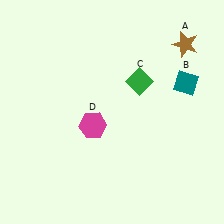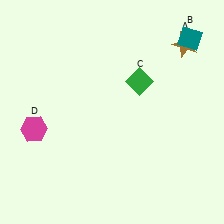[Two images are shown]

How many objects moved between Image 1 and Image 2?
2 objects moved between the two images.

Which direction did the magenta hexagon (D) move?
The magenta hexagon (D) moved left.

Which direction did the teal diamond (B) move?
The teal diamond (B) moved up.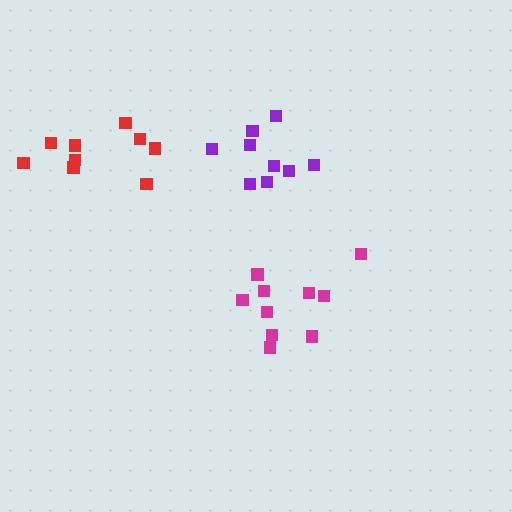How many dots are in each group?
Group 1: 9 dots, Group 2: 9 dots, Group 3: 10 dots (28 total).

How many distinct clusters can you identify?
There are 3 distinct clusters.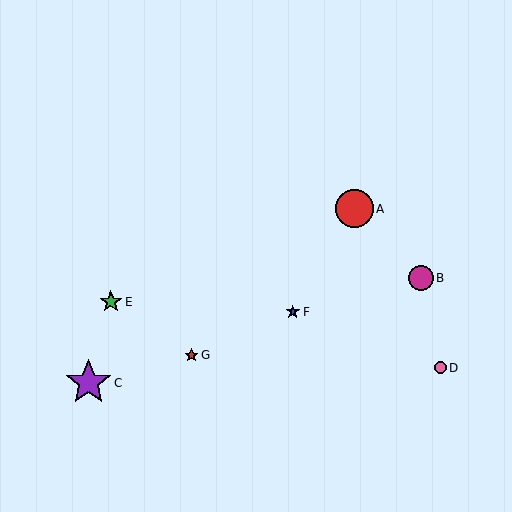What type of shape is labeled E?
Shape E is a green star.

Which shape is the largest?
The purple star (labeled C) is the largest.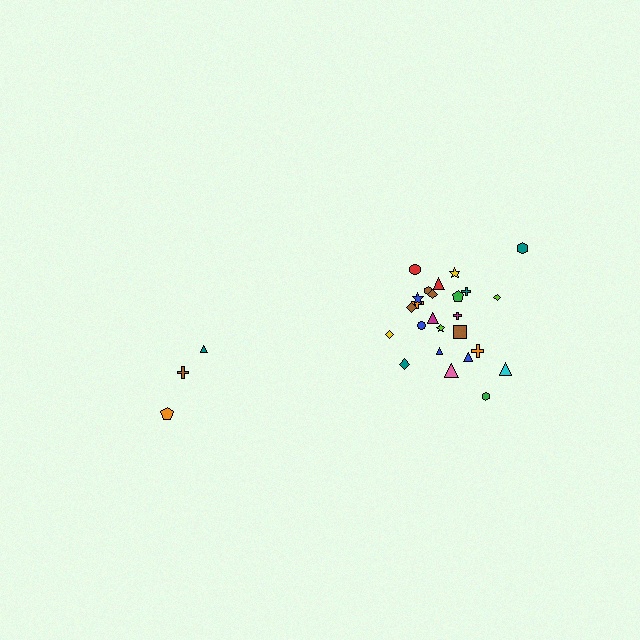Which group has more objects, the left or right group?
The right group.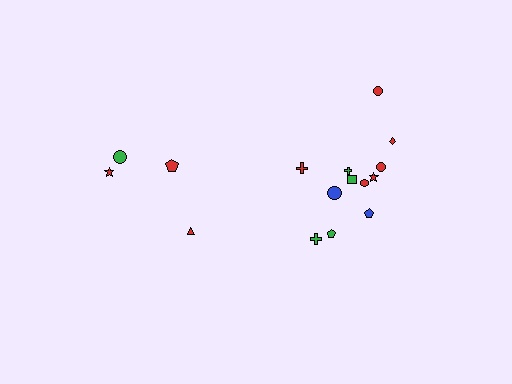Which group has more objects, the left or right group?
The right group.